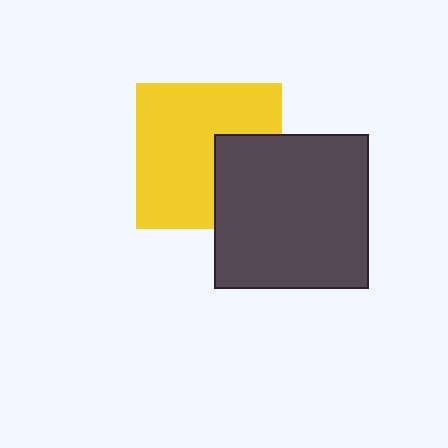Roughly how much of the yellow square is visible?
Most of it is visible (roughly 69%).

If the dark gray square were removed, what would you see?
You would see the complete yellow square.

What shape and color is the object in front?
The object in front is a dark gray square.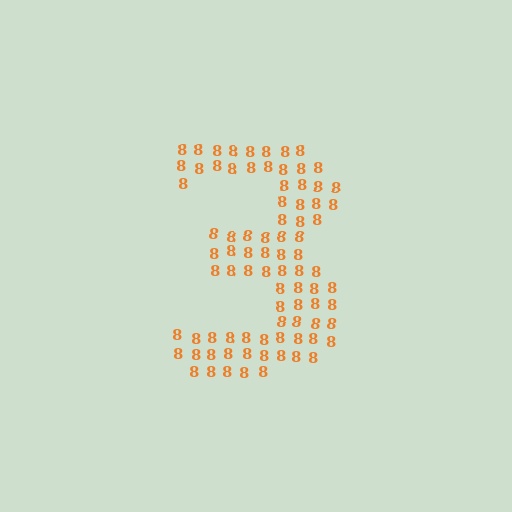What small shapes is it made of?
It is made of small digit 8's.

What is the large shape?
The large shape is the digit 3.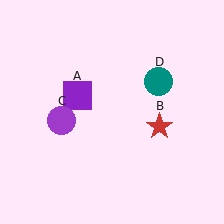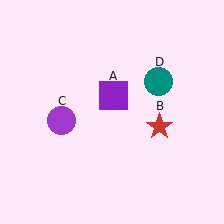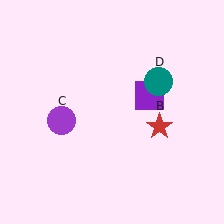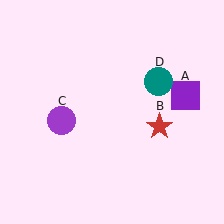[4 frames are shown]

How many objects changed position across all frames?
1 object changed position: purple square (object A).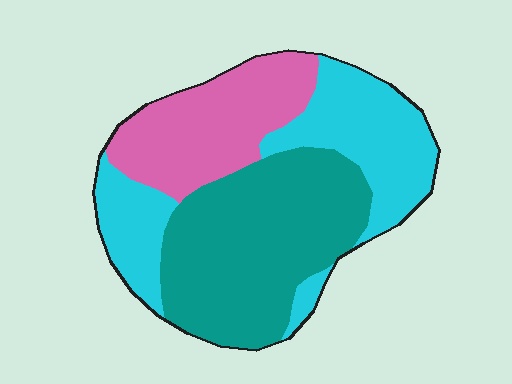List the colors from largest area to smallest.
From largest to smallest: teal, cyan, pink.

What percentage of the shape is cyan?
Cyan takes up about one third (1/3) of the shape.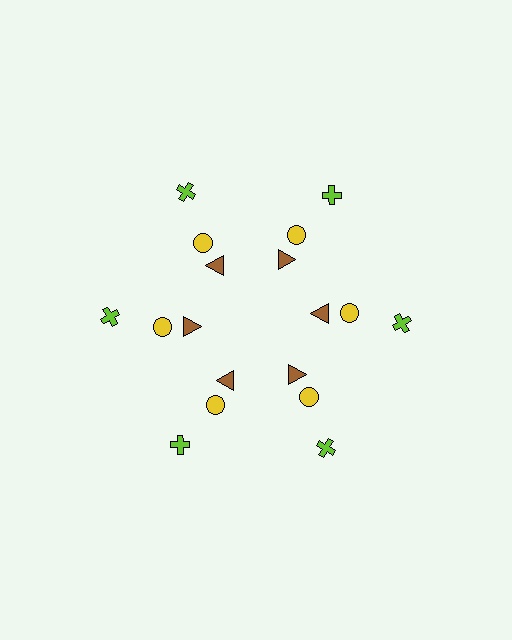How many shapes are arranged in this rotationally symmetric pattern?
There are 18 shapes, arranged in 6 groups of 3.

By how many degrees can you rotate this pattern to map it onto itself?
The pattern maps onto itself every 60 degrees of rotation.